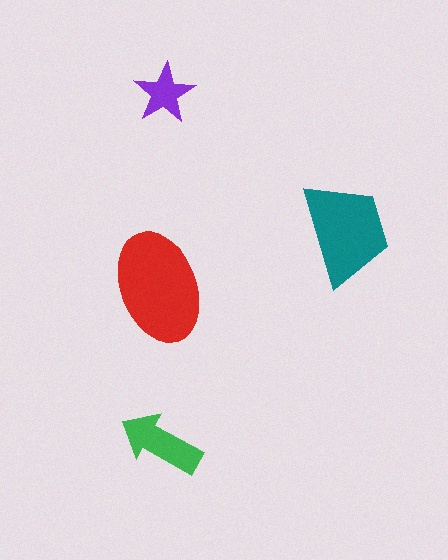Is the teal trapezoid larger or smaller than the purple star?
Larger.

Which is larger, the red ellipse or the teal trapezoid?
The red ellipse.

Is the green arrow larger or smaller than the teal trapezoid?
Smaller.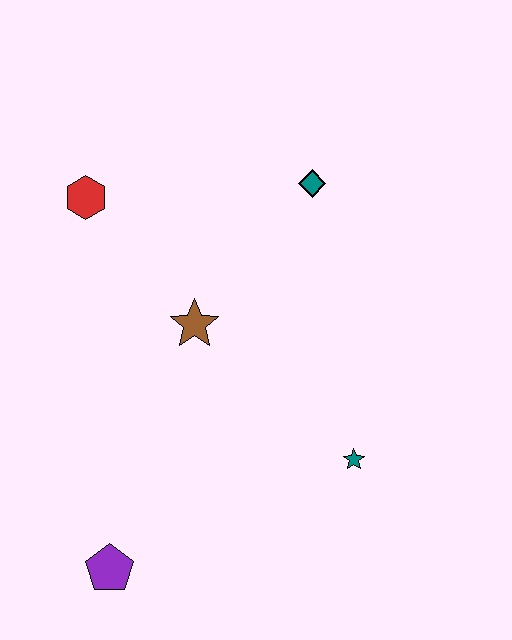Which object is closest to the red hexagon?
The brown star is closest to the red hexagon.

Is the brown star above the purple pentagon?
Yes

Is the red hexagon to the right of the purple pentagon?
No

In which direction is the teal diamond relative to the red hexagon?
The teal diamond is to the right of the red hexagon.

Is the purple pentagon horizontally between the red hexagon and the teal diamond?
Yes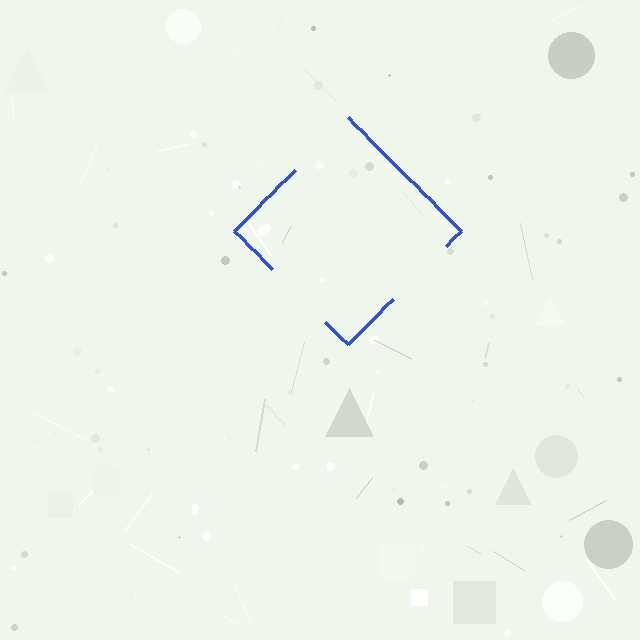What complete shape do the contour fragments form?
The contour fragments form a diamond.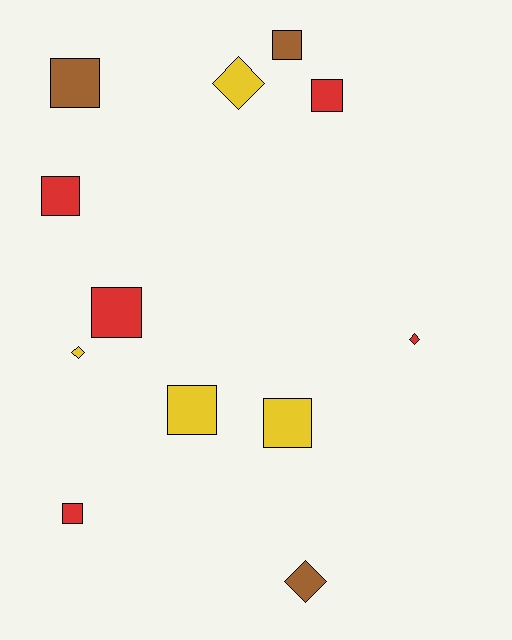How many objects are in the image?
There are 12 objects.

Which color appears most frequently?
Red, with 5 objects.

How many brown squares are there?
There are 2 brown squares.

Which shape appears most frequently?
Square, with 8 objects.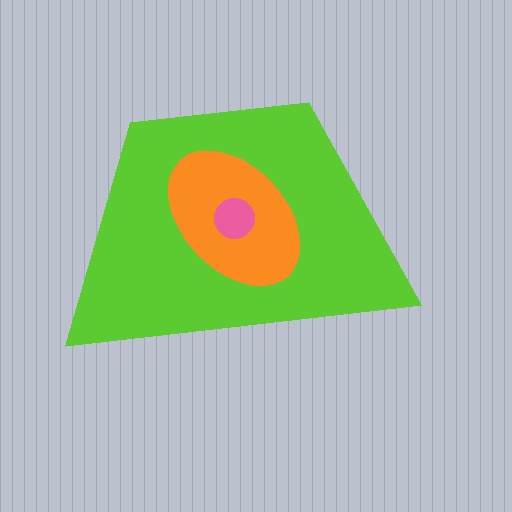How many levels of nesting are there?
3.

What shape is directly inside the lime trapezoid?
The orange ellipse.